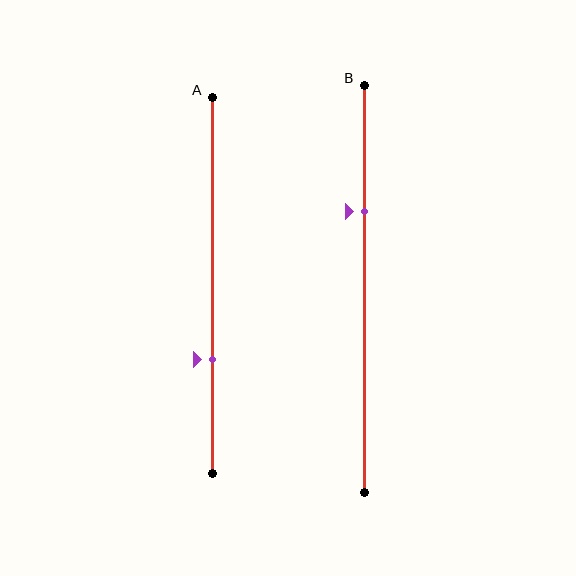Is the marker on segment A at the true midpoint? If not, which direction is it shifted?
No, the marker on segment A is shifted downward by about 20% of the segment length.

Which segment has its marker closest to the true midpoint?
Segment B has its marker closest to the true midpoint.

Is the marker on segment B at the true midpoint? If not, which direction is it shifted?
No, the marker on segment B is shifted upward by about 19% of the segment length.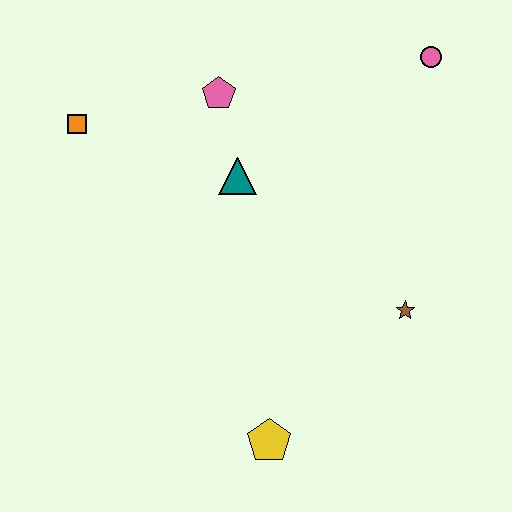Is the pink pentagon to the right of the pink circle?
No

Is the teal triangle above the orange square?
No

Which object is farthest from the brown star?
The orange square is farthest from the brown star.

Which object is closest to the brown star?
The yellow pentagon is closest to the brown star.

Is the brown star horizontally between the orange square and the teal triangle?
No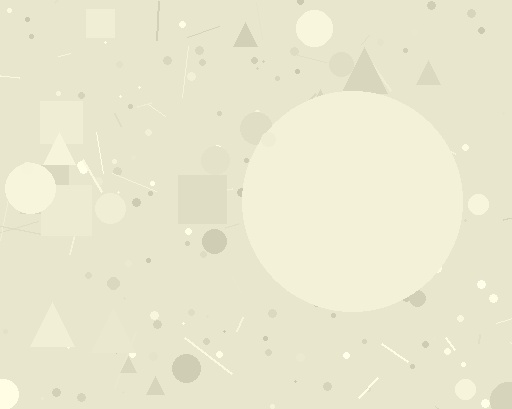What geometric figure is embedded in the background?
A circle is embedded in the background.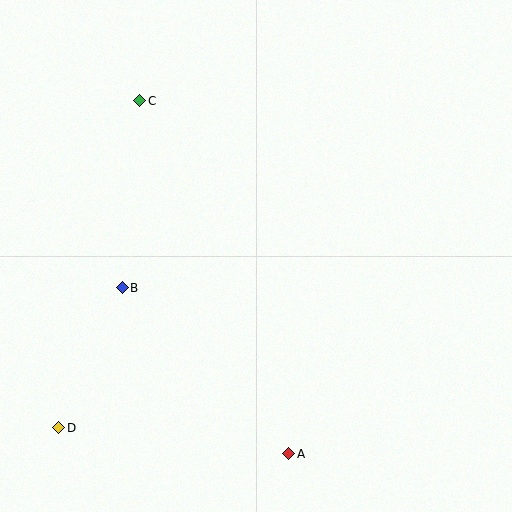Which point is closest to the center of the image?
Point B at (122, 288) is closest to the center.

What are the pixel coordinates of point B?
Point B is at (122, 288).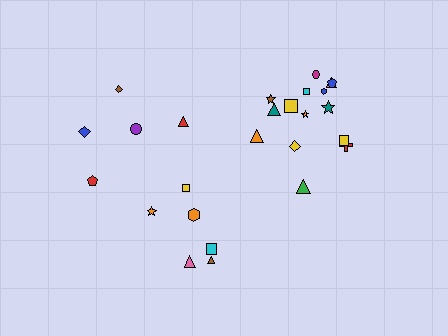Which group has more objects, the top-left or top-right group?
The top-right group.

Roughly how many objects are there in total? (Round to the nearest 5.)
Roughly 25 objects in total.